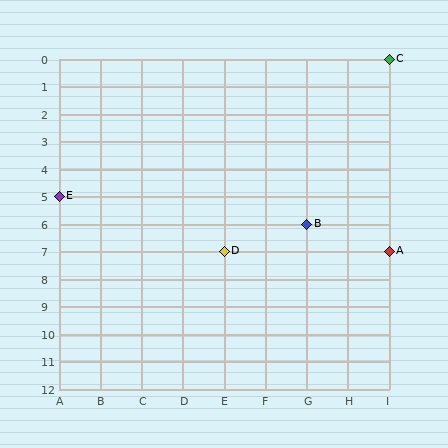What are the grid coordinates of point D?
Point D is at grid coordinates (E, 7).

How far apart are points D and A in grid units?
Points D and A are 4 columns apart.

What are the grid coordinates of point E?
Point E is at grid coordinates (A, 5).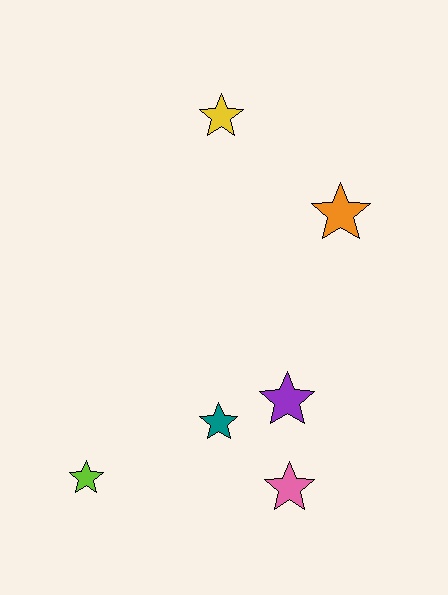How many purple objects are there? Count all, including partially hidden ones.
There is 1 purple object.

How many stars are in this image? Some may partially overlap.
There are 6 stars.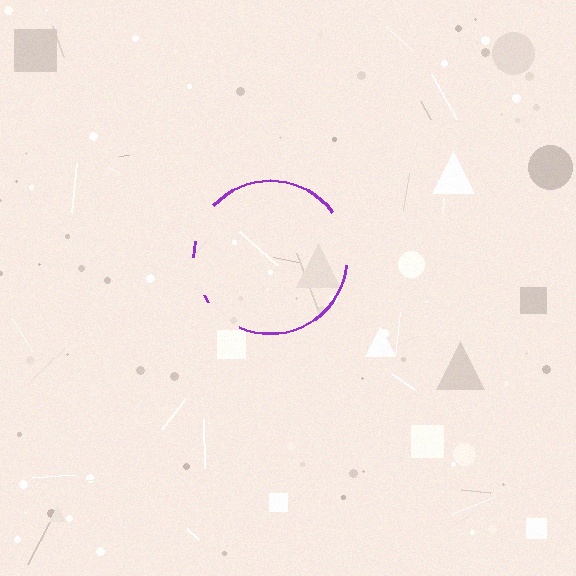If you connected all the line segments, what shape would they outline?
They would outline a circle.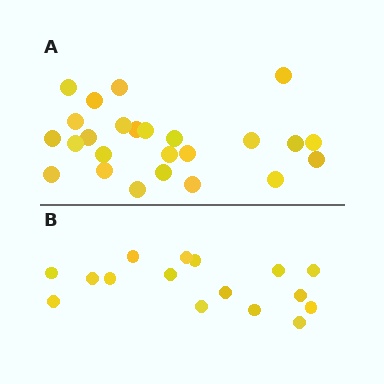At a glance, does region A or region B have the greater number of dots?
Region A (the top region) has more dots.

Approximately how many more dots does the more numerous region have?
Region A has roughly 8 or so more dots than region B.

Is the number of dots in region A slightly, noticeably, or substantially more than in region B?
Region A has substantially more. The ratio is roughly 1.6 to 1.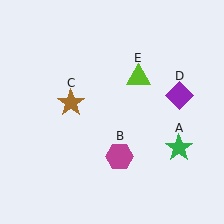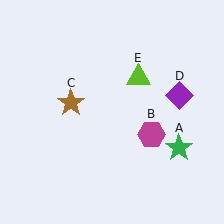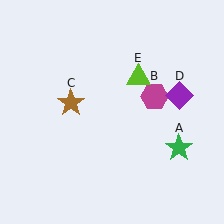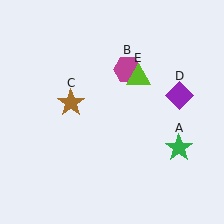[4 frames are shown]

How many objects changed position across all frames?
1 object changed position: magenta hexagon (object B).